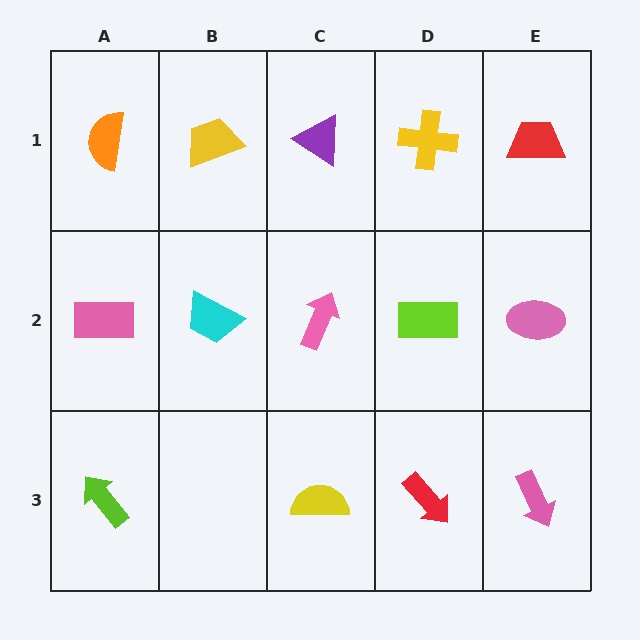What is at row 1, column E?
A red trapezoid.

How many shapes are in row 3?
4 shapes.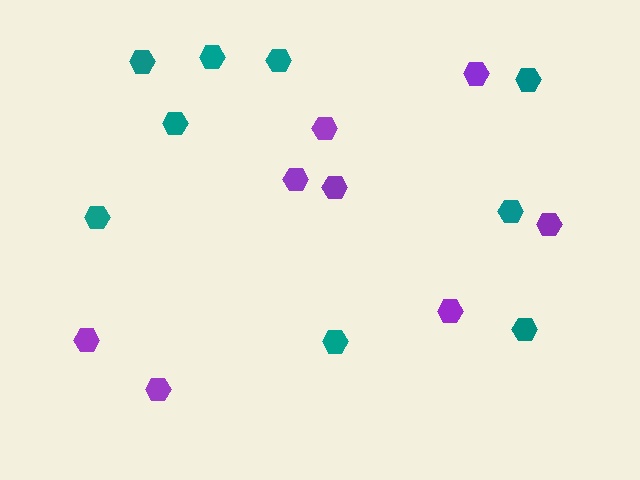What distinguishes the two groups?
There are 2 groups: one group of teal hexagons (9) and one group of purple hexagons (8).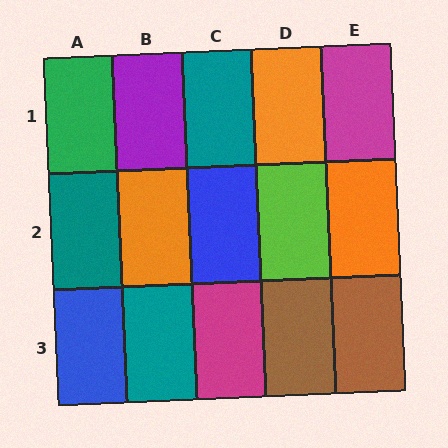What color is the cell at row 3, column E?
Brown.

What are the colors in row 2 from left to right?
Teal, orange, blue, lime, orange.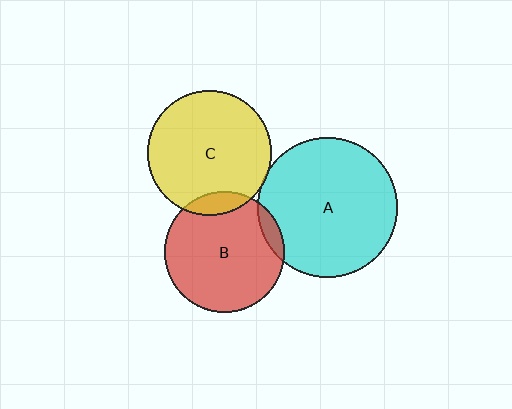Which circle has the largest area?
Circle A (cyan).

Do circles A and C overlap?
Yes.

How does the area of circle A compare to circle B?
Approximately 1.4 times.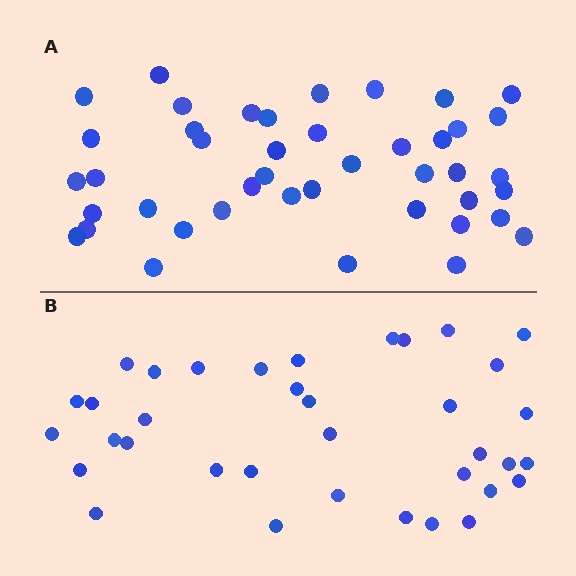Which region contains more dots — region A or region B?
Region A (the top region) has more dots.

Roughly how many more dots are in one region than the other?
Region A has roughly 8 or so more dots than region B.